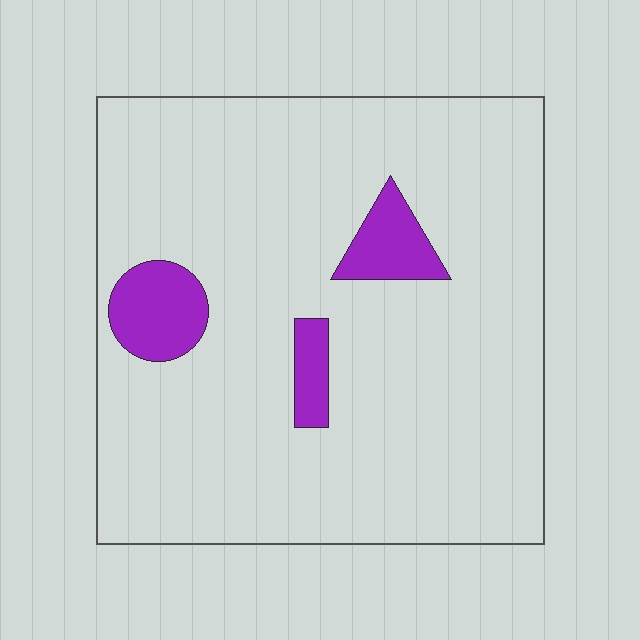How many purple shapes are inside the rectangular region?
3.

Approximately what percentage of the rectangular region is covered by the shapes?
Approximately 10%.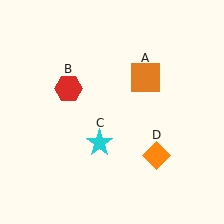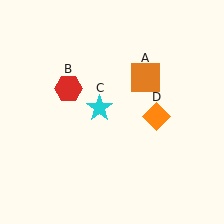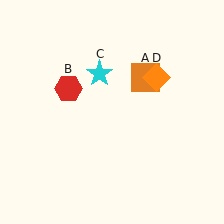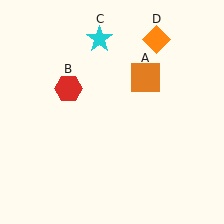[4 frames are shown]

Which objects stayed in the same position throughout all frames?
Orange square (object A) and red hexagon (object B) remained stationary.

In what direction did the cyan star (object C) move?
The cyan star (object C) moved up.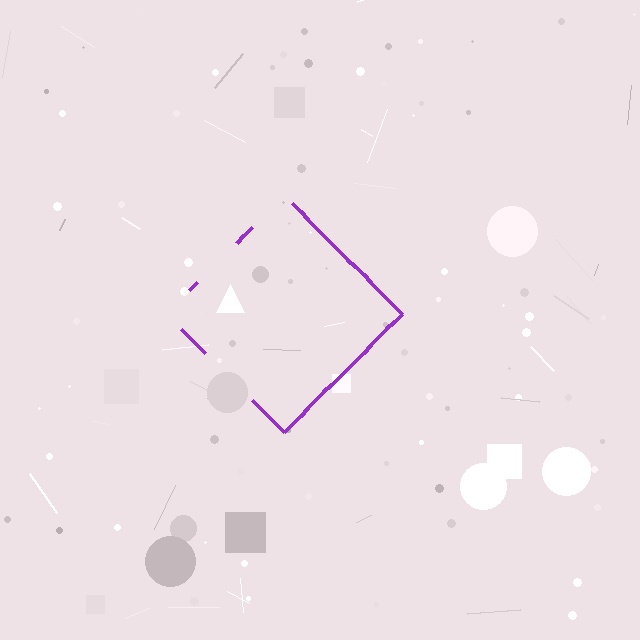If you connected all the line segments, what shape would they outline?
They would outline a diamond.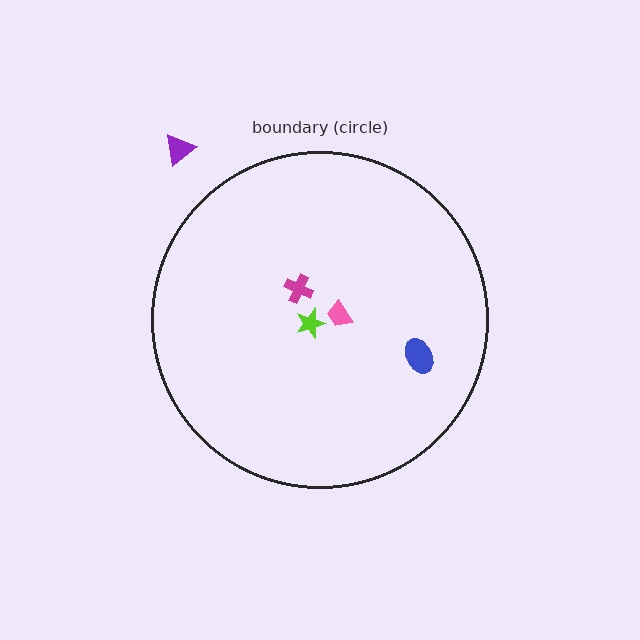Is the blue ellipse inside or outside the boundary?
Inside.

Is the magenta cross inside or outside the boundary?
Inside.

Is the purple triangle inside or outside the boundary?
Outside.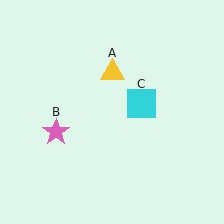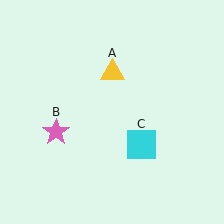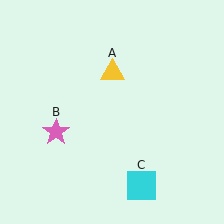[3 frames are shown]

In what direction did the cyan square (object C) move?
The cyan square (object C) moved down.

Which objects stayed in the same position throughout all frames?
Yellow triangle (object A) and pink star (object B) remained stationary.